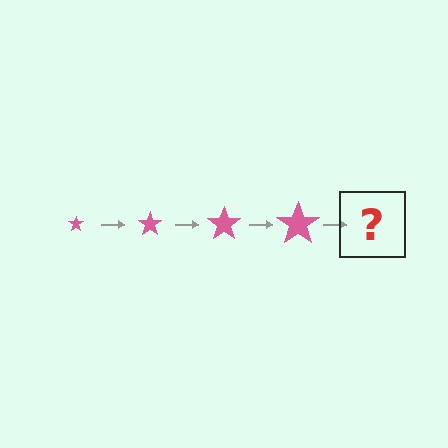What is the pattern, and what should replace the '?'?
The pattern is that the star gets progressively larger each step. The '?' should be a pink star, larger than the previous one.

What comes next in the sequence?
The next element should be a pink star, larger than the previous one.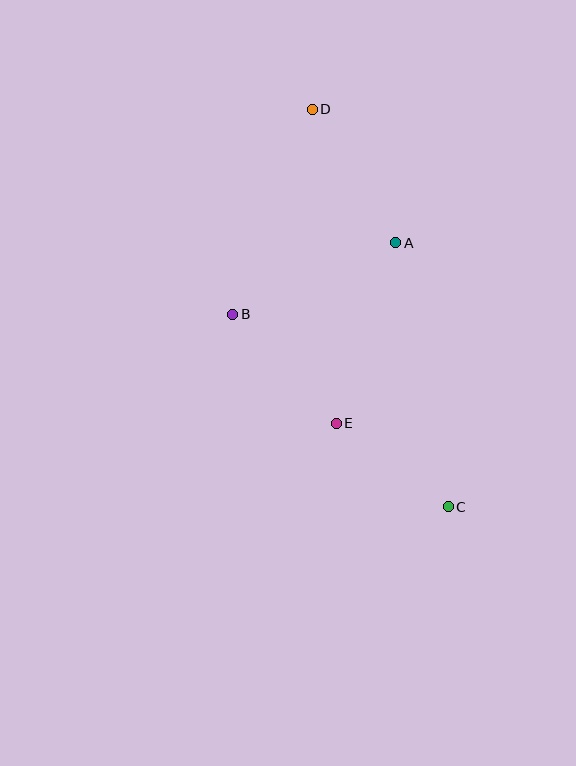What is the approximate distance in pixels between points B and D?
The distance between B and D is approximately 220 pixels.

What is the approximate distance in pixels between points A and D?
The distance between A and D is approximately 158 pixels.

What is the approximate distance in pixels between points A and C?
The distance between A and C is approximately 269 pixels.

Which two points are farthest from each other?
Points C and D are farthest from each other.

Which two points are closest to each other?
Points C and E are closest to each other.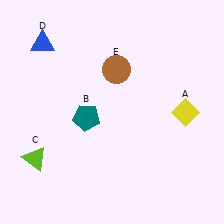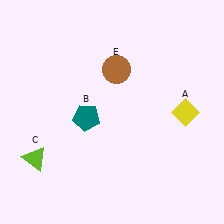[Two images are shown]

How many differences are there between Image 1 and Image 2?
There is 1 difference between the two images.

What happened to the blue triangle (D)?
The blue triangle (D) was removed in Image 2. It was in the top-left area of Image 1.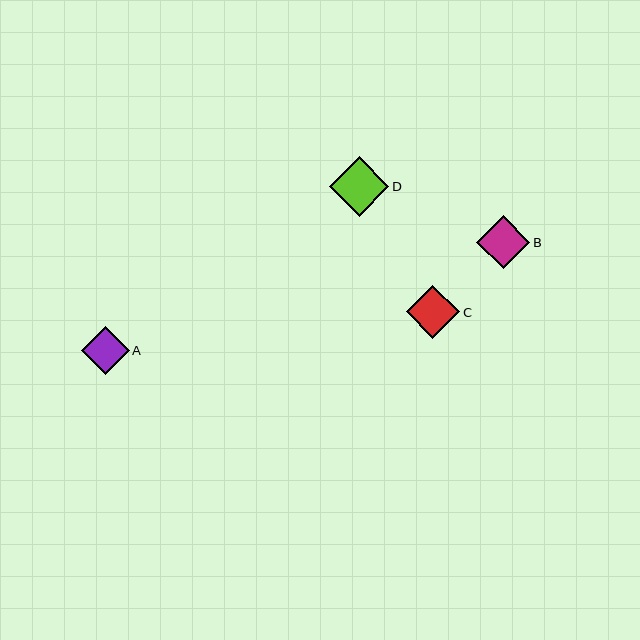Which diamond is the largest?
Diamond D is the largest with a size of approximately 60 pixels.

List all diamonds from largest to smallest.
From largest to smallest: D, B, C, A.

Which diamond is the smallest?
Diamond A is the smallest with a size of approximately 48 pixels.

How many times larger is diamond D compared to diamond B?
Diamond D is approximately 1.1 times the size of diamond B.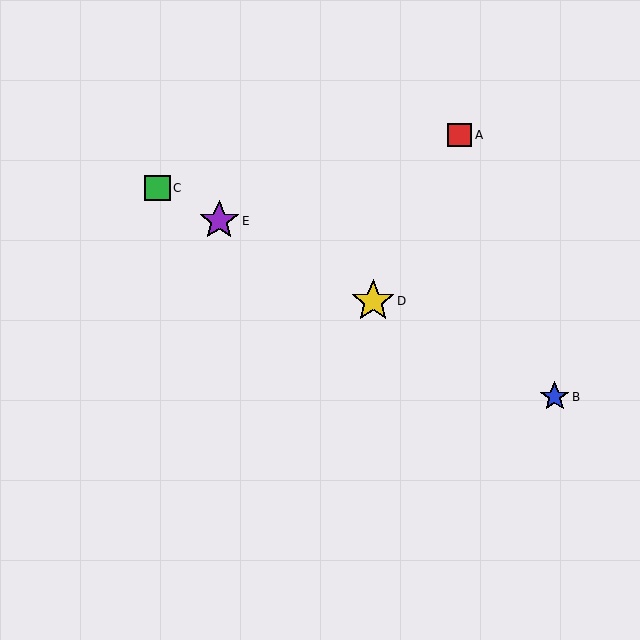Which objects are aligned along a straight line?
Objects B, C, D, E are aligned along a straight line.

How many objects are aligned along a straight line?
4 objects (B, C, D, E) are aligned along a straight line.